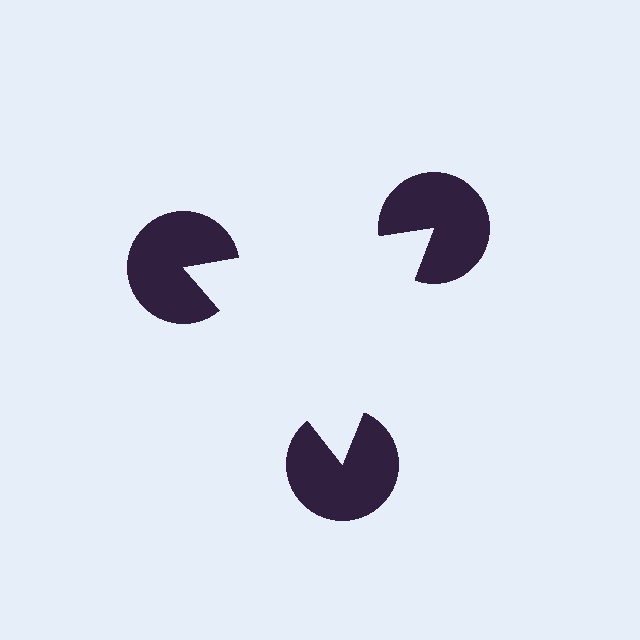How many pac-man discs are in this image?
There are 3 — one at each vertex of the illusory triangle.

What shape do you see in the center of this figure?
An illusory triangle — its edges are inferred from the aligned wedge cuts in the pac-man discs, not physically drawn.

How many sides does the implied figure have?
3 sides.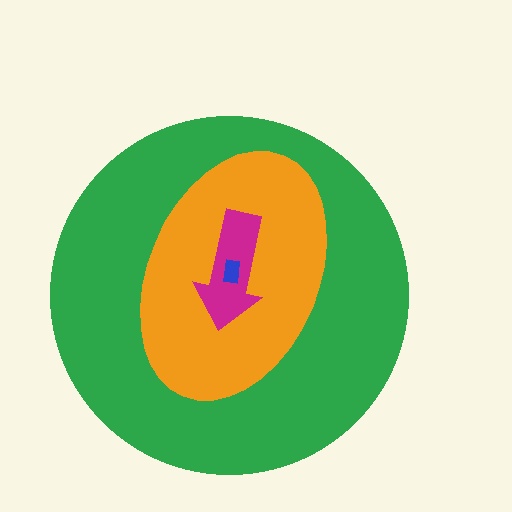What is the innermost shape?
The blue rectangle.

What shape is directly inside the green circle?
The orange ellipse.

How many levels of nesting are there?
4.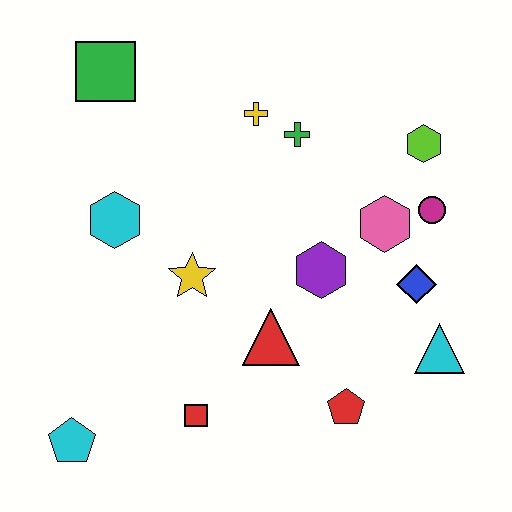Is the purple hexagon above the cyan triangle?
Yes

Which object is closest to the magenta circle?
The pink hexagon is closest to the magenta circle.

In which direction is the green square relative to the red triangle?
The green square is above the red triangle.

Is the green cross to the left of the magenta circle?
Yes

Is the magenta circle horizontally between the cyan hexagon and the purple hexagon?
No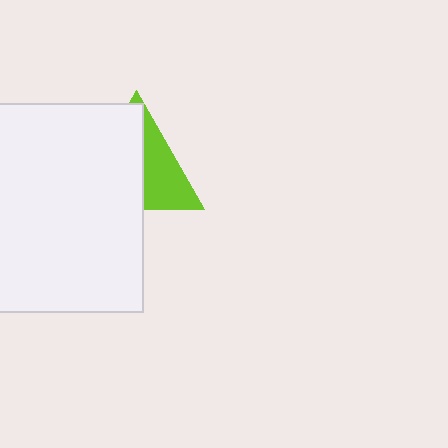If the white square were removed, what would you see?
You would see the complete lime triangle.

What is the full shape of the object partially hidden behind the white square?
The partially hidden object is a lime triangle.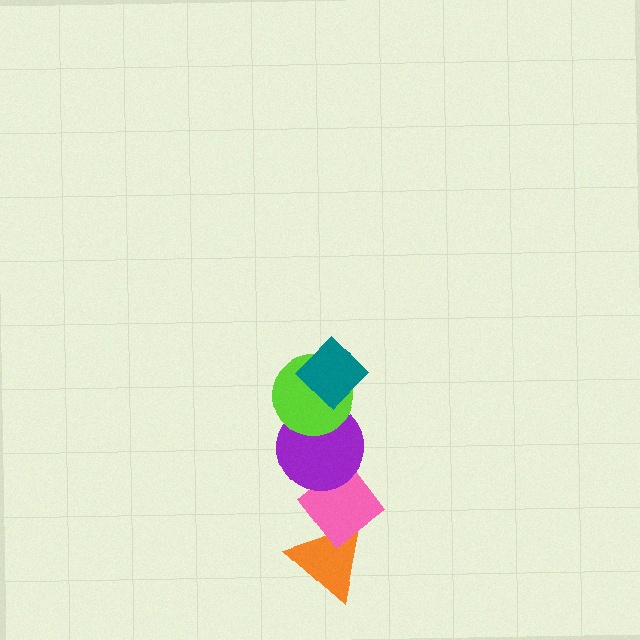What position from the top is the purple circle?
The purple circle is 3rd from the top.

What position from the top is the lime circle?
The lime circle is 2nd from the top.